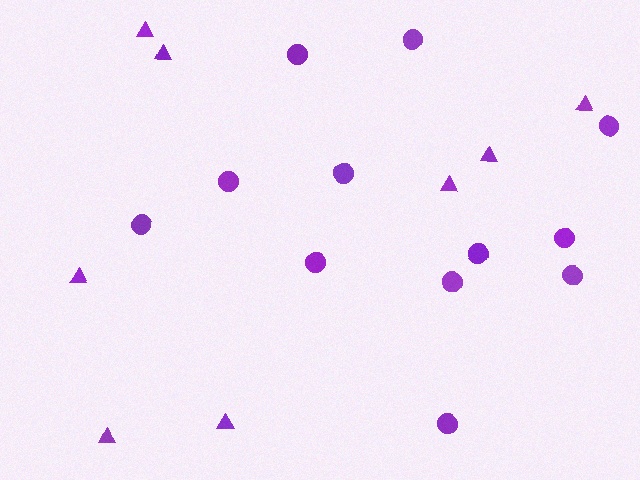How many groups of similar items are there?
There are 2 groups: one group of circles (12) and one group of triangles (8).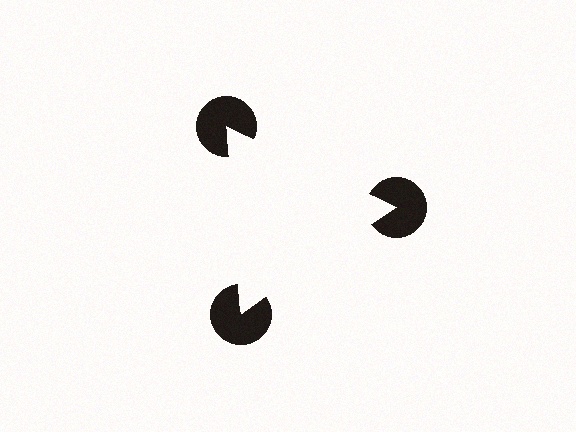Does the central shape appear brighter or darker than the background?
It typically appears slightly brighter than the background, even though no actual brightness change is drawn.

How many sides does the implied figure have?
3 sides.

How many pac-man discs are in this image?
There are 3 — one at each vertex of the illusory triangle.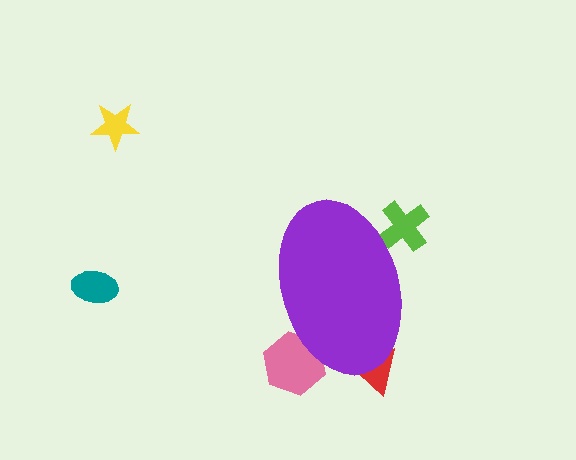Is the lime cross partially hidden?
Yes, the lime cross is partially hidden behind the purple ellipse.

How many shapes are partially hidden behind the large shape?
3 shapes are partially hidden.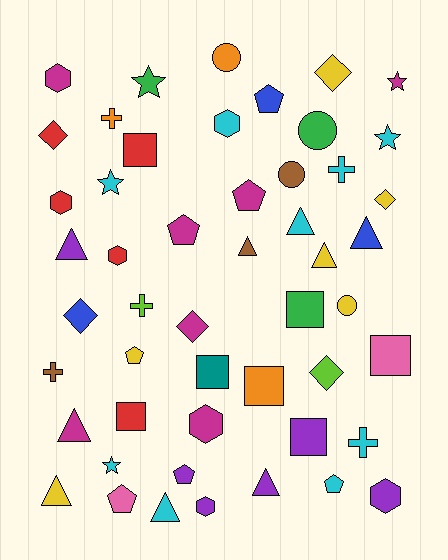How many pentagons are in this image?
There are 7 pentagons.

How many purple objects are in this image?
There are 6 purple objects.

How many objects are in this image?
There are 50 objects.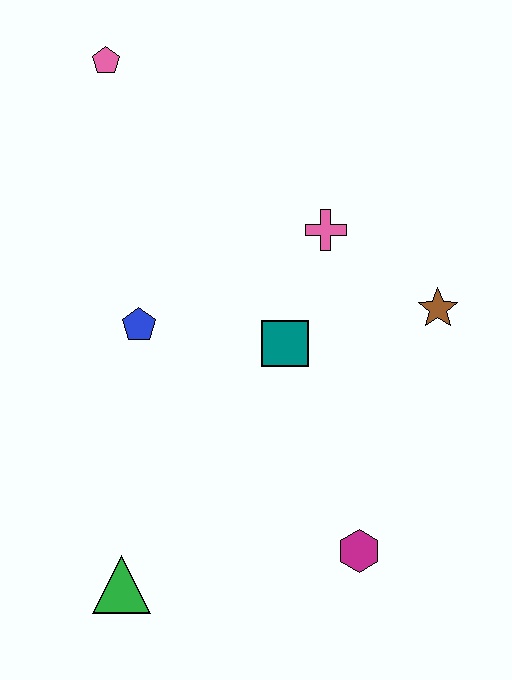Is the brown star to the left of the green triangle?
No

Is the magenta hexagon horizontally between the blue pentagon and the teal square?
No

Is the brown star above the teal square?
Yes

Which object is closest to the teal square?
The pink cross is closest to the teal square.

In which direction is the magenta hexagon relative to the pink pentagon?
The magenta hexagon is below the pink pentagon.